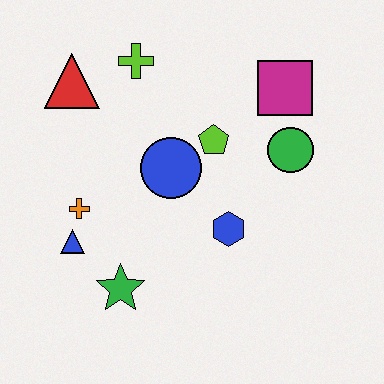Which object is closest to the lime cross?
The red triangle is closest to the lime cross.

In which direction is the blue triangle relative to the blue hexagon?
The blue triangle is to the left of the blue hexagon.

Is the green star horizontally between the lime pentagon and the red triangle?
Yes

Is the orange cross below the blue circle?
Yes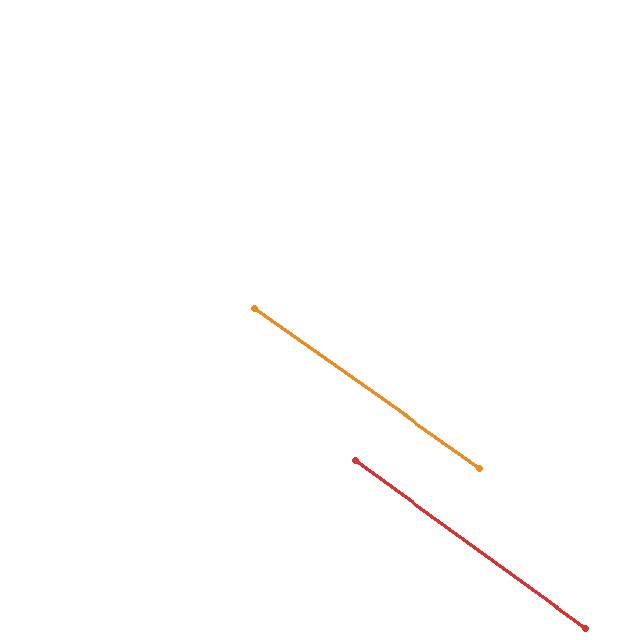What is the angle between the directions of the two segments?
Approximately 1 degree.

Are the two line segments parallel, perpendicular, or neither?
Parallel — their directions differ by only 0.9°.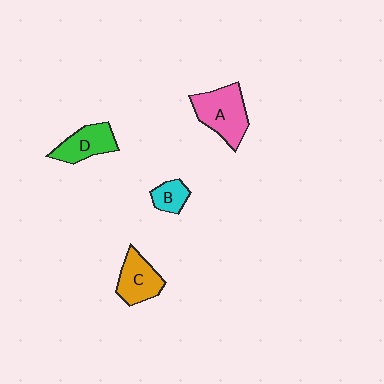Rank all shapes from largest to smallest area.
From largest to smallest: A (pink), C (orange), D (green), B (cyan).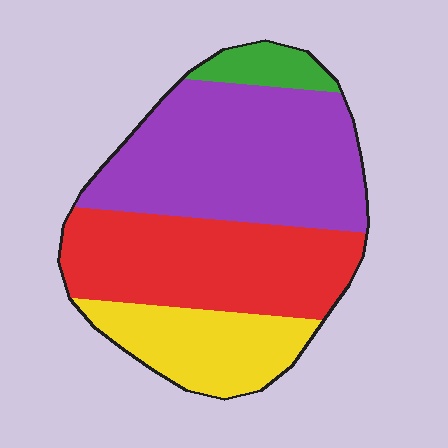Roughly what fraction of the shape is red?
Red takes up about one third (1/3) of the shape.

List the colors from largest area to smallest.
From largest to smallest: purple, red, yellow, green.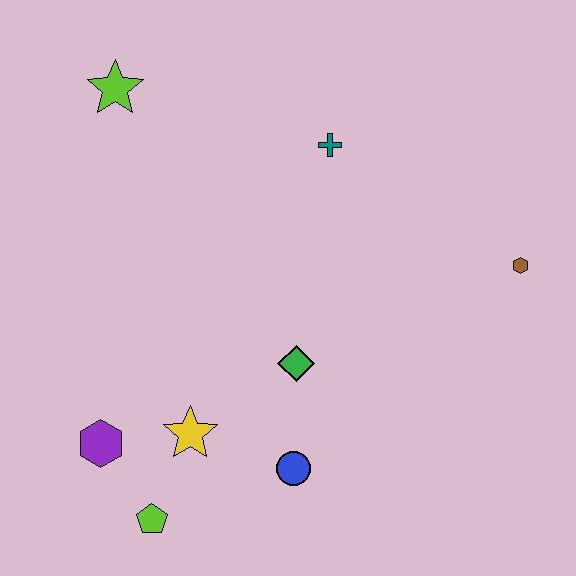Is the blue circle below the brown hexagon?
Yes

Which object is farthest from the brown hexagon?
The purple hexagon is farthest from the brown hexagon.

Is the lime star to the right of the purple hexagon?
Yes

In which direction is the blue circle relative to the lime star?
The blue circle is below the lime star.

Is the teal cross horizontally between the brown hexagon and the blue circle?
Yes